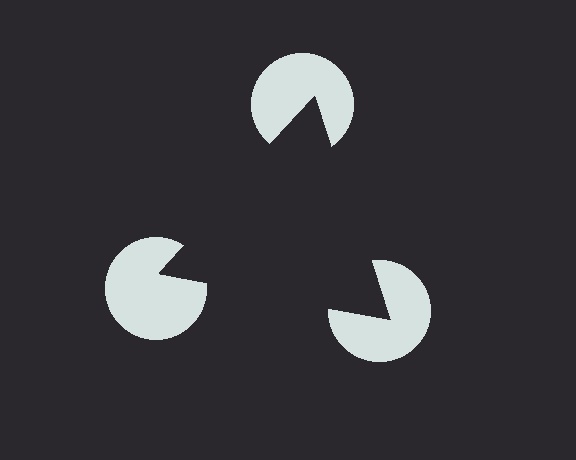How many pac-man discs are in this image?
There are 3 — one at each vertex of the illusory triangle.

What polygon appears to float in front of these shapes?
An illusory triangle — its edges are inferred from the aligned wedge cuts in the pac-man discs, not physically drawn.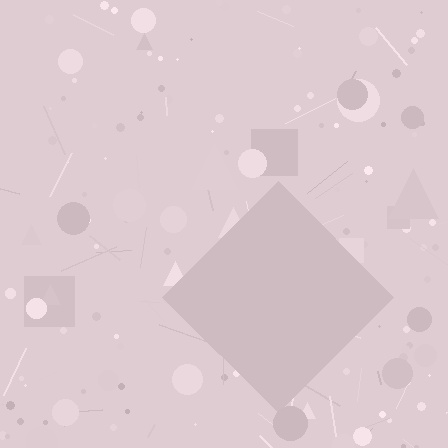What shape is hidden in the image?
A diamond is hidden in the image.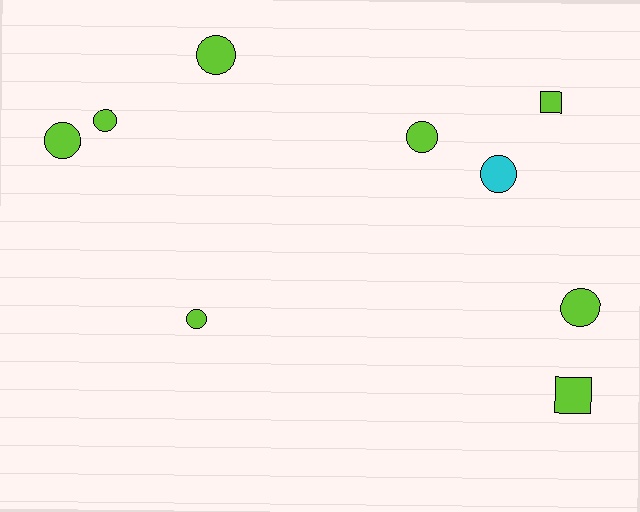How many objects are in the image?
There are 9 objects.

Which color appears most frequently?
Lime, with 8 objects.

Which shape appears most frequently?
Circle, with 7 objects.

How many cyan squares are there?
There are no cyan squares.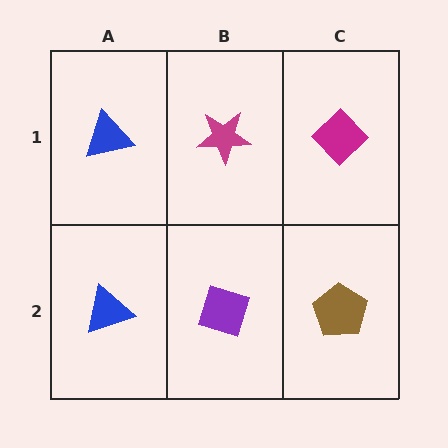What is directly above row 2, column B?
A magenta star.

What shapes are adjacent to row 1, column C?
A brown pentagon (row 2, column C), a magenta star (row 1, column B).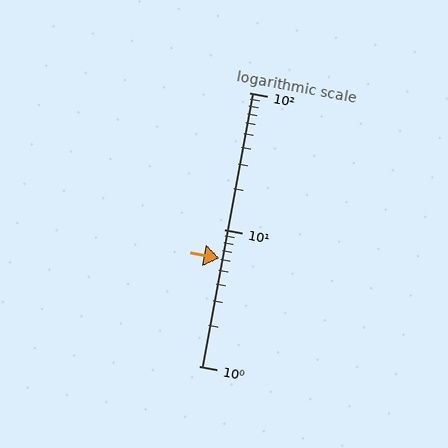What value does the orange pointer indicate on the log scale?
The pointer indicates approximately 6.1.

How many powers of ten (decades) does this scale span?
The scale spans 2 decades, from 1 to 100.